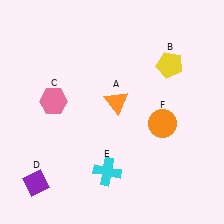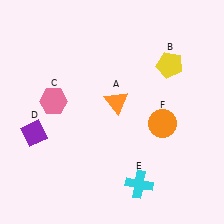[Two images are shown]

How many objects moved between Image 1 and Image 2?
2 objects moved between the two images.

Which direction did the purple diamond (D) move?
The purple diamond (D) moved up.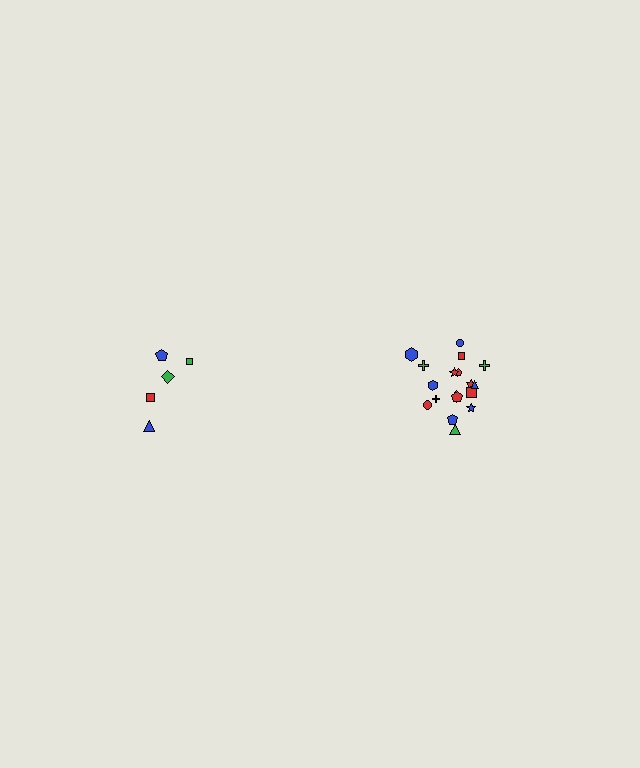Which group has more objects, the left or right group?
The right group.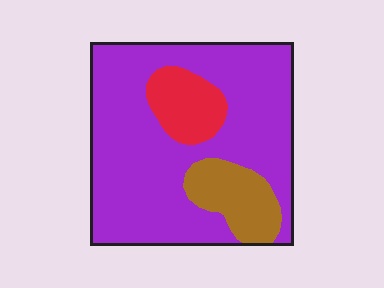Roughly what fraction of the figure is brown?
Brown takes up about one eighth (1/8) of the figure.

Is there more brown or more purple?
Purple.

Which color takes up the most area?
Purple, at roughly 75%.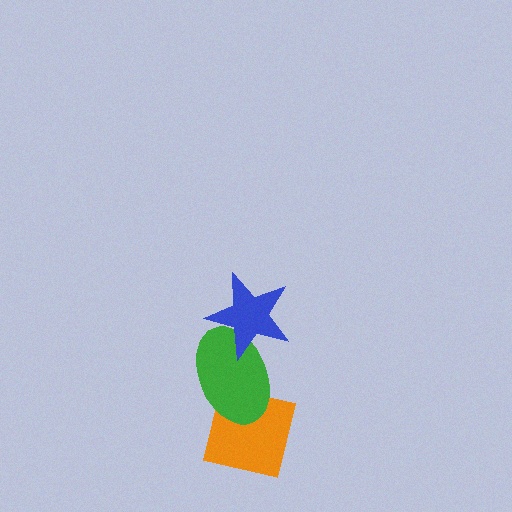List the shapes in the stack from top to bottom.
From top to bottom: the blue star, the green ellipse, the orange square.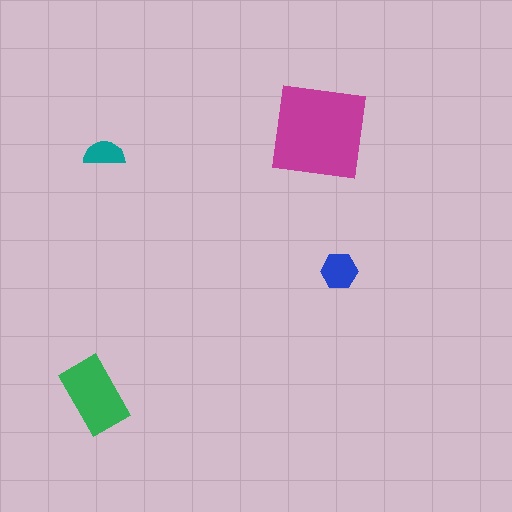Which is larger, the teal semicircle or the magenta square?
The magenta square.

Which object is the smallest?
The teal semicircle.